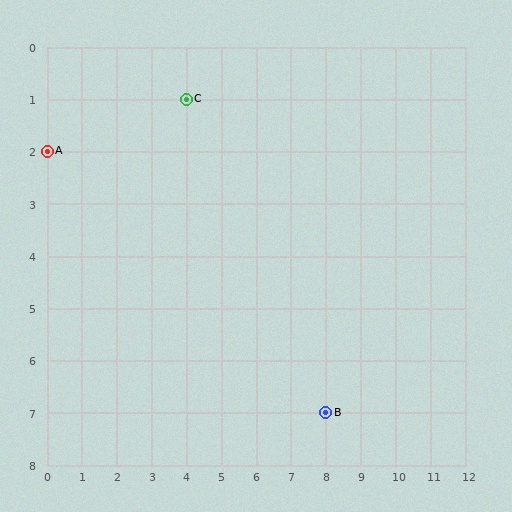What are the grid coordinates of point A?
Point A is at grid coordinates (0, 2).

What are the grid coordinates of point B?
Point B is at grid coordinates (8, 7).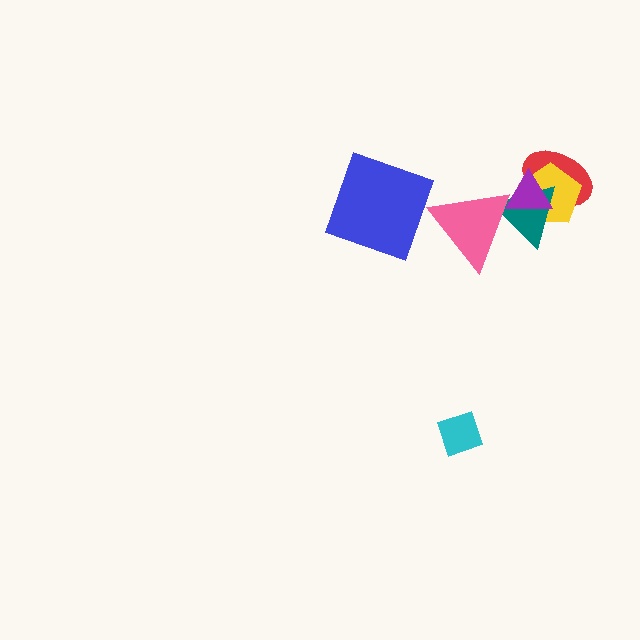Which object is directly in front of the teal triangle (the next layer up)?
The purple triangle is directly in front of the teal triangle.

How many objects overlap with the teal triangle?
4 objects overlap with the teal triangle.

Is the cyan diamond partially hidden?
No, no other shape covers it.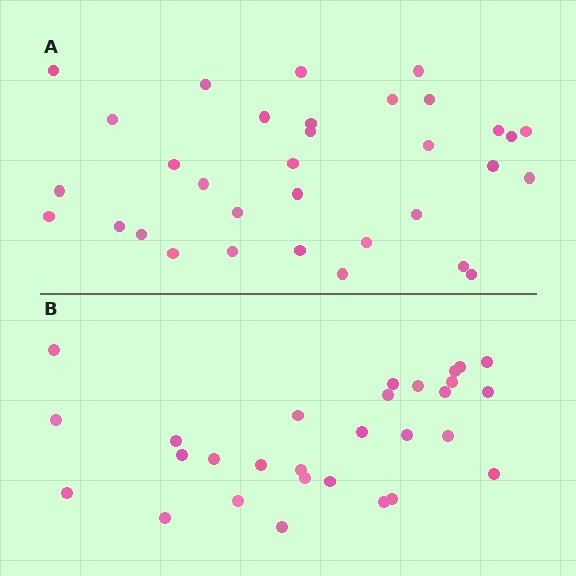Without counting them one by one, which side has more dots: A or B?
Region A (the top region) has more dots.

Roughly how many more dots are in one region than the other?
Region A has about 4 more dots than region B.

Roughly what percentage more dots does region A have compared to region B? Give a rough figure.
About 15% more.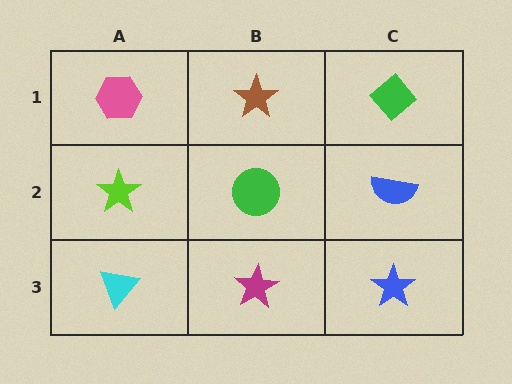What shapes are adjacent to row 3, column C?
A blue semicircle (row 2, column C), a magenta star (row 3, column B).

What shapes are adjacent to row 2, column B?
A brown star (row 1, column B), a magenta star (row 3, column B), a lime star (row 2, column A), a blue semicircle (row 2, column C).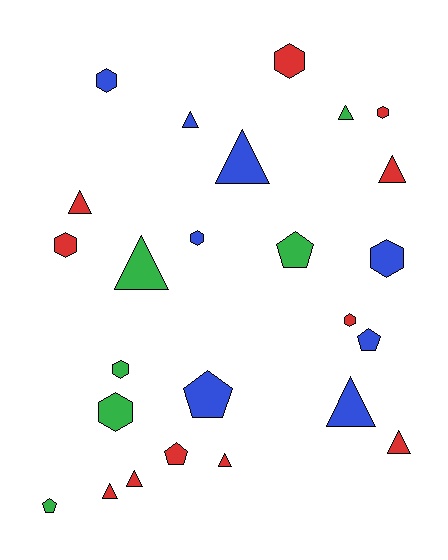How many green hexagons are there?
There are 2 green hexagons.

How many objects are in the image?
There are 25 objects.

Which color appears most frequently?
Red, with 11 objects.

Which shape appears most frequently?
Triangle, with 11 objects.